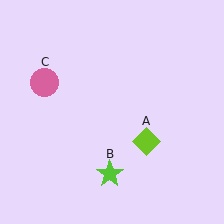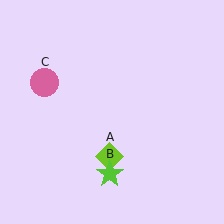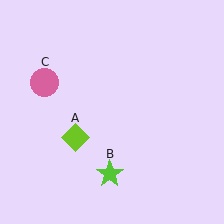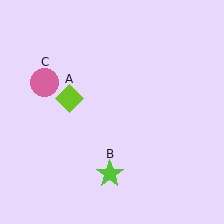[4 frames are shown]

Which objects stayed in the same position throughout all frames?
Lime star (object B) and pink circle (object C) remained stationary.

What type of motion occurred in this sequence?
The lime diamond (object A) rotated clockwise around the center of the scene.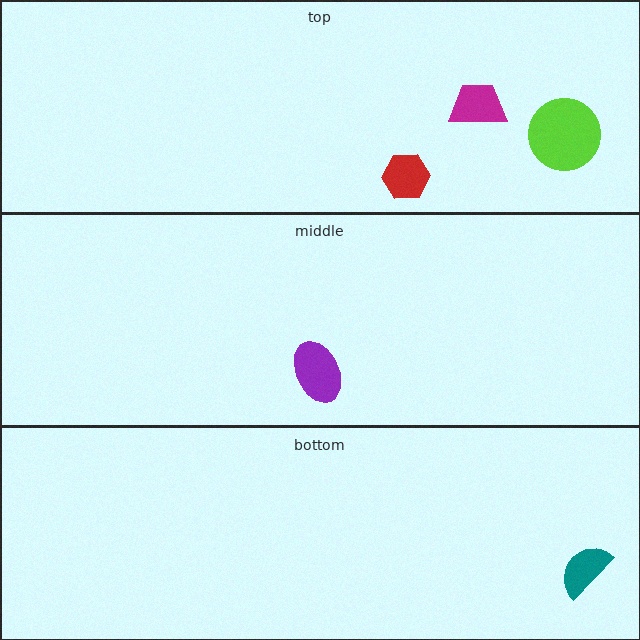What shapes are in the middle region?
The purple ellipse.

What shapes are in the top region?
The magenta trapezoid, the red hexagon, the lime circle.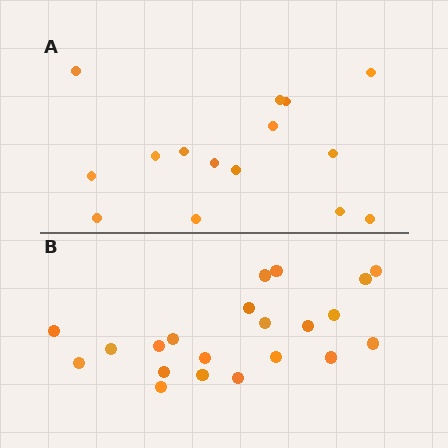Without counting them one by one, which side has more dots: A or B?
Region B (the bottom region) has more dots.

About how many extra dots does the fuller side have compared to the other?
Region B has about 6 more dots than region A.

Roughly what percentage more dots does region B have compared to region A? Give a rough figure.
About 40% more.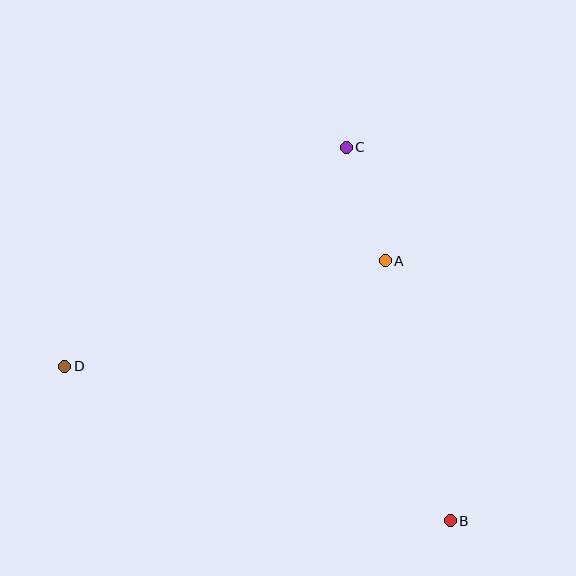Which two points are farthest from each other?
Points B and D are farthest from each other.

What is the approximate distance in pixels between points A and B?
The distance between A and B is approximately 268 pixels.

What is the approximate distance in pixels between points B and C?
The distance between B and C is approximately 387 pixels.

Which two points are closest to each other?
Points A and C are closest to each other.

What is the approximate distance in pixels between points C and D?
The distance between C and D is approximately 357 pixels.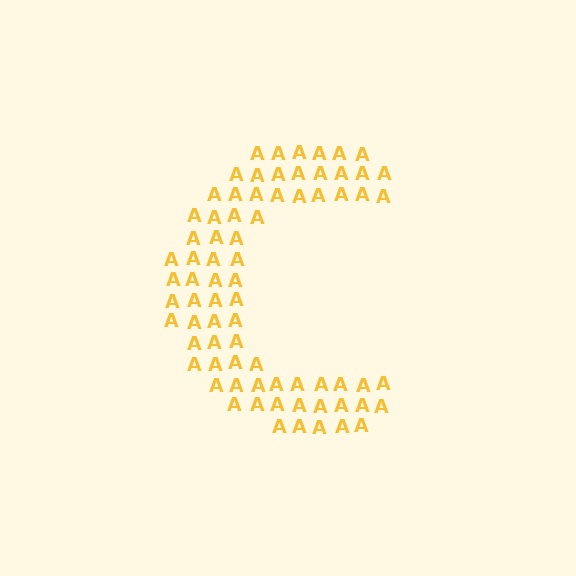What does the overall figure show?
The overall figure shows the letter C.